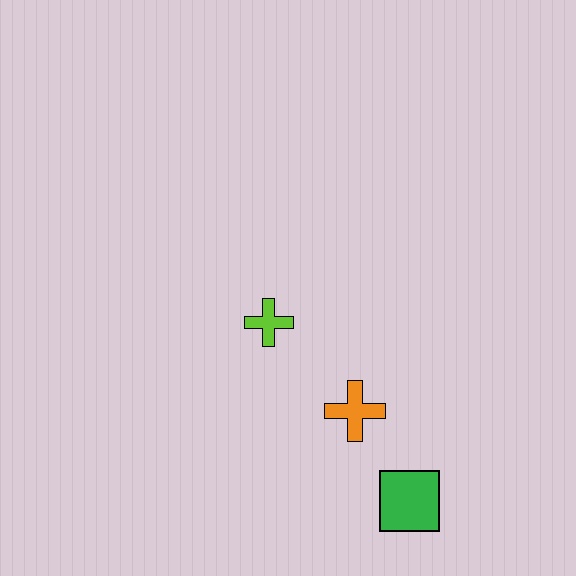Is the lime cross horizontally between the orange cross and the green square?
No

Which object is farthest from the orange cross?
The lime cross is farthest from the orange cross.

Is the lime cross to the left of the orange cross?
Yes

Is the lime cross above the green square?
Yes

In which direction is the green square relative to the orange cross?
The green square is below the orange cross.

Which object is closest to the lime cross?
The orange cross is closest to the lime cross.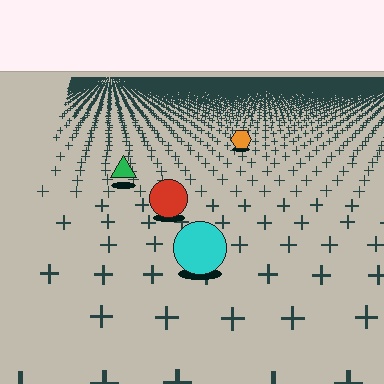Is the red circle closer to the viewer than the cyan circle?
No. The cyan circle is closer — you can tell from the texture gradient: the ground texture is coarser near it.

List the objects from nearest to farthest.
From nearest to farthest: the cyan circle, the red circle, the green triangle, the orange hexagon.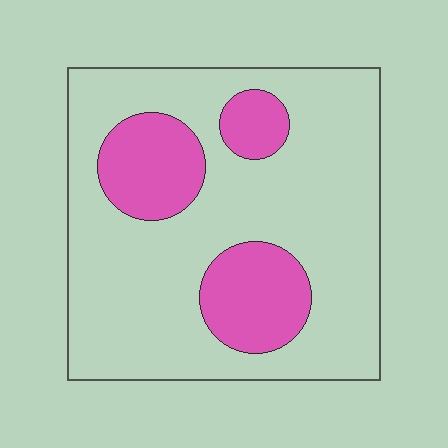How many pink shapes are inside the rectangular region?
3.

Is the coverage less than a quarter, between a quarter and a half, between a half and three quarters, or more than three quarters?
Less than a quarter.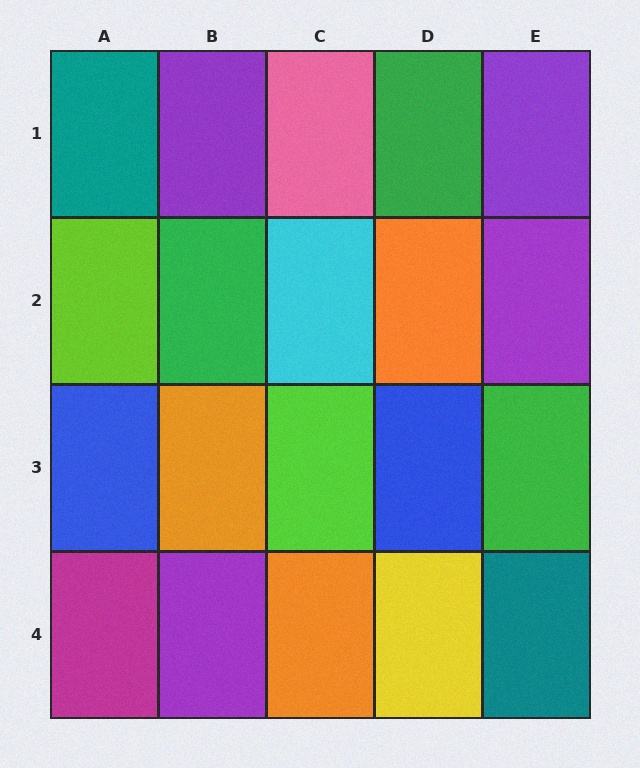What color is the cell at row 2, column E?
Purple.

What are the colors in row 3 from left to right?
Blue, orange, lime, blue, green.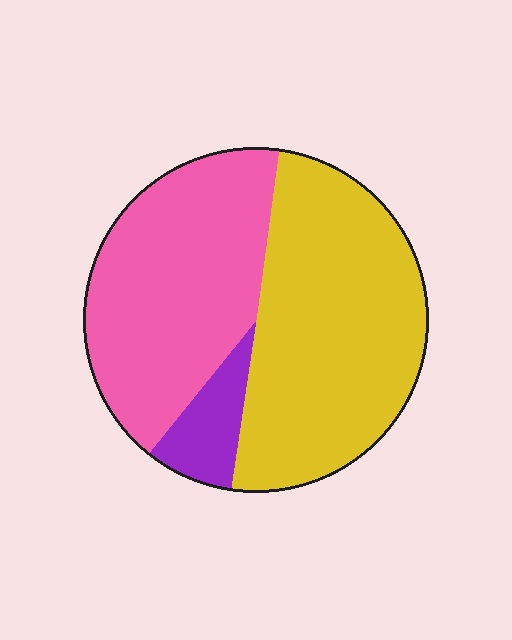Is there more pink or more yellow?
Yellow.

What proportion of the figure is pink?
Pink takes up about two fifths (2/5) of the figure.